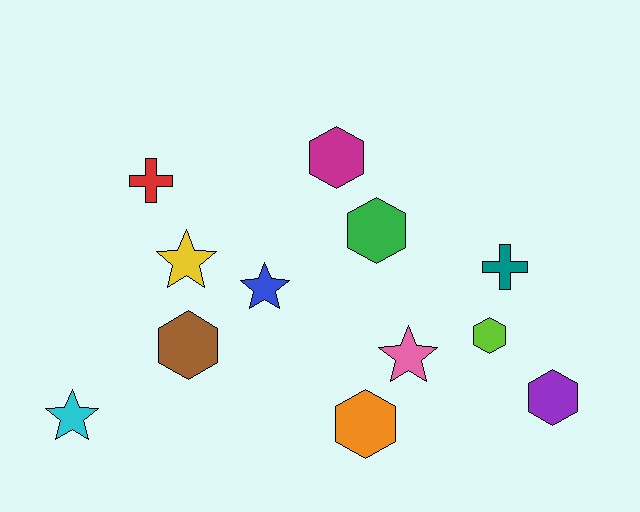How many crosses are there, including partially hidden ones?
There are 2 crosses.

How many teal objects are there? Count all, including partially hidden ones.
There is 1 teal object.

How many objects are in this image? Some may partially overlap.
There are 12 objects.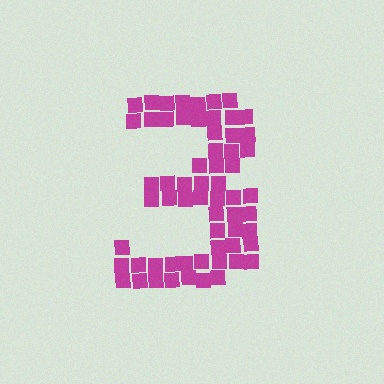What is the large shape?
The large shape is the digit 3.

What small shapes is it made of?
It is made of small squares.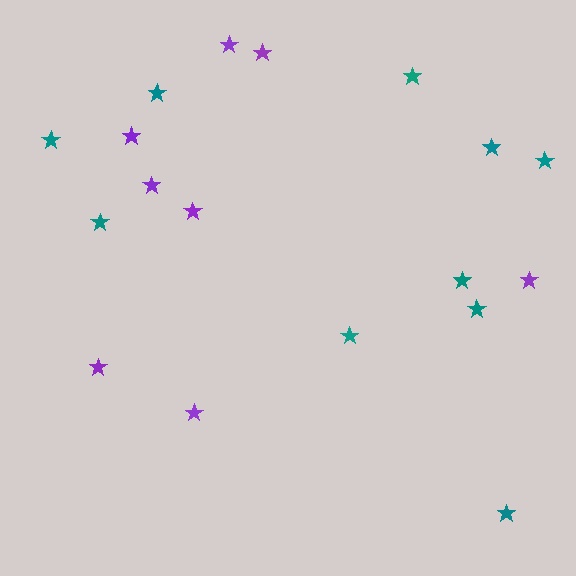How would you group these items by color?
There are 2 groups: one group of teal stars (10) and one group of purple stars (8).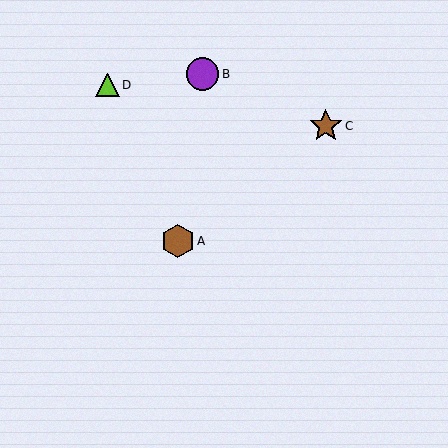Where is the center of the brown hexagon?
The center of the brown hexagon is at (178, 241).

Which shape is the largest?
The brown hexagon (labeled A) is the largest.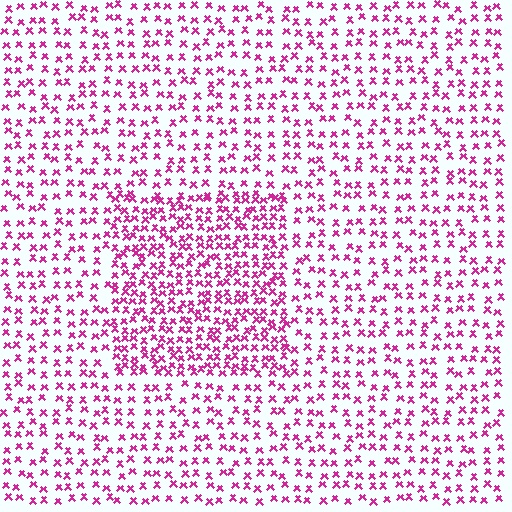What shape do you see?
I see a rectangle.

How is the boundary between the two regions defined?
The boundary is defined by a change in element density (approximately 1.9x ratio). All elements are the same color, size, and shape.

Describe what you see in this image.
The image contains small magenta elements arranged at two different densities. A rectangle-shaped region is visible where the elements are more densely packed than the surrounding area.